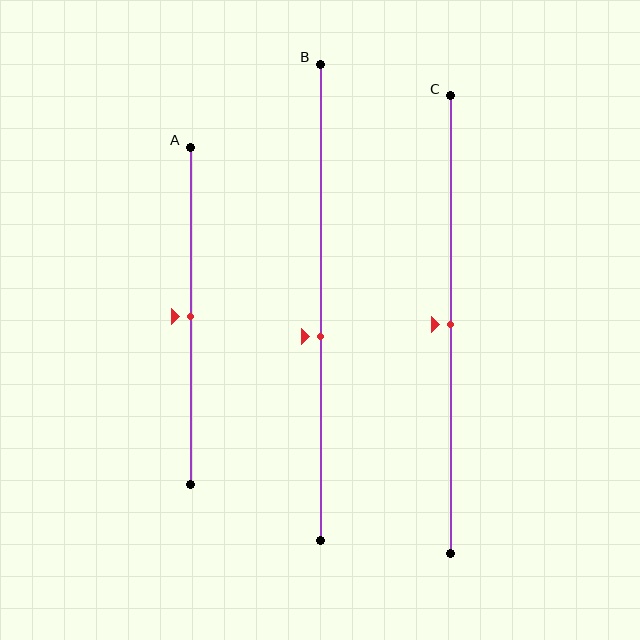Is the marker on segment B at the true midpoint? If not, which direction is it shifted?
No, the marker on segment B is shifted downward by about 7% of the segment length.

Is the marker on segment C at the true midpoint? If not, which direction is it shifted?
Yes, the marker on segment C is at the true midpoint.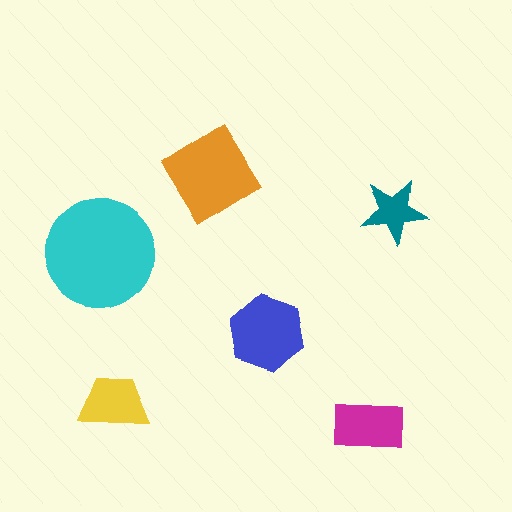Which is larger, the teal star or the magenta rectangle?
The magenta rectangle.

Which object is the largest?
The cyan circle.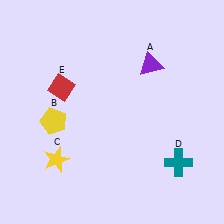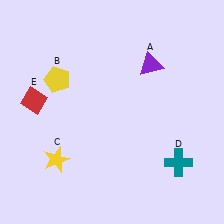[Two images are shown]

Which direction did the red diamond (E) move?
The red diamond (E) moved left.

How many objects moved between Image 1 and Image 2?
2 objects moved between the two images.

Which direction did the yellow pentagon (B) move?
The yellow pentagon (B) moved up.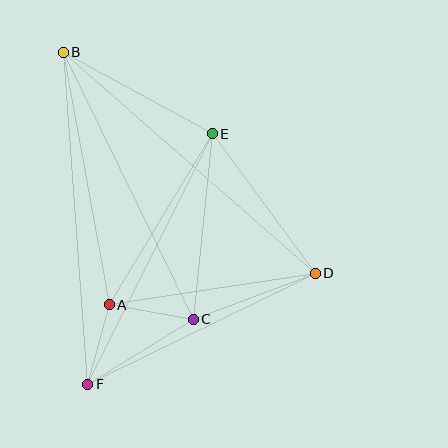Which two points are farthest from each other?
Points B and D are farthest from each other.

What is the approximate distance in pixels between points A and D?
The distance between A and D is approximately 209 pixels.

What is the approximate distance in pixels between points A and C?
The distance between A and C is approximately 85 pixels.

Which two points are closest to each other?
Points A and F are closest to each other.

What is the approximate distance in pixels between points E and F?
The distance between E and F is approximately 280 pixels.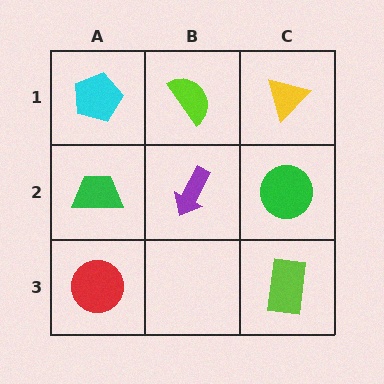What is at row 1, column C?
A yellow triangle.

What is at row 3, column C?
A lime rectangle.